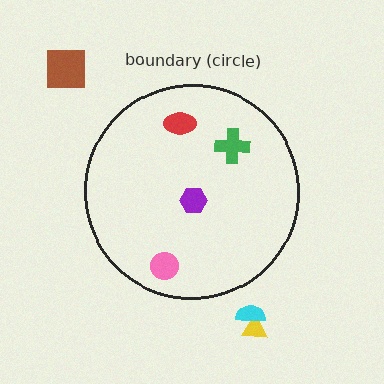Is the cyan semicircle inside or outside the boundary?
Outside.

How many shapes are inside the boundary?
4 inside, 3 outside.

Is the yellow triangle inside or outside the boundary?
Outside.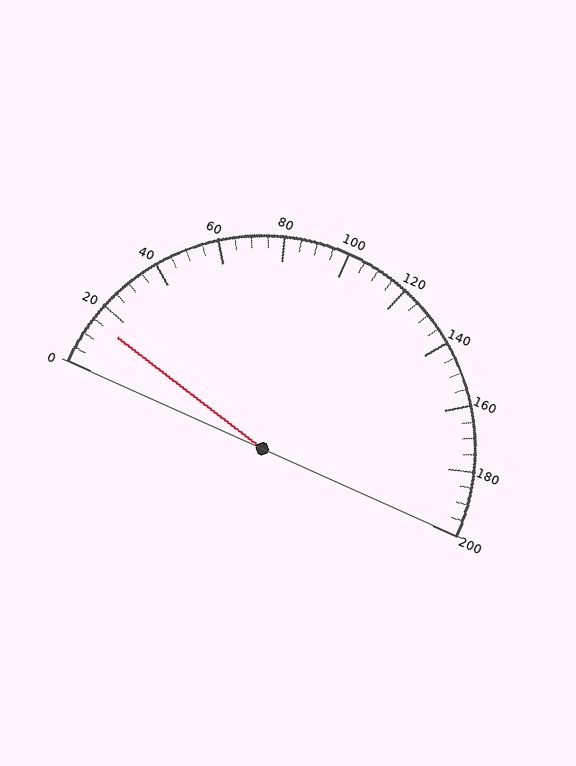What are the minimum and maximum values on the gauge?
The gauge ranges from 0 to 200.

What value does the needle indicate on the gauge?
The needle indicates approximately 15.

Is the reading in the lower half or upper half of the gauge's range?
The reading is in the lower half of the range (0 to 200).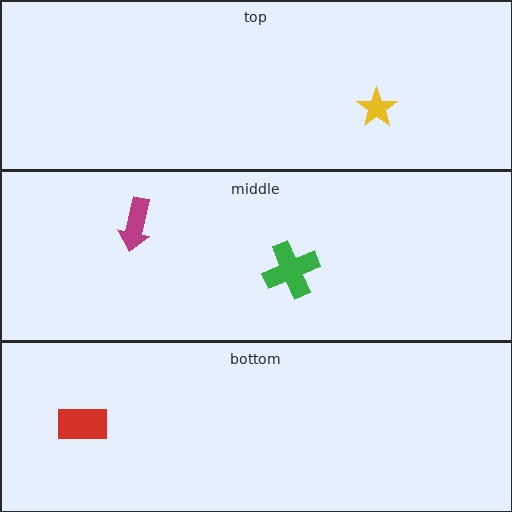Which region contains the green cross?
The middle region.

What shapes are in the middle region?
The magenta arrow, the green cross.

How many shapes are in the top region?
1.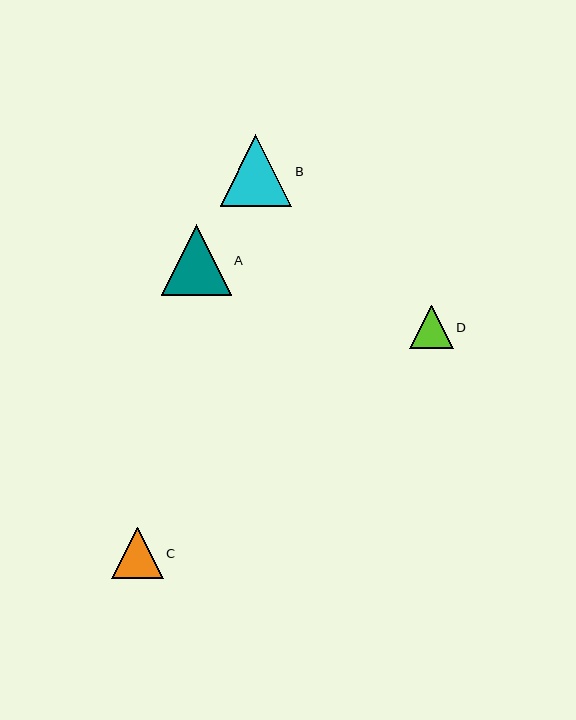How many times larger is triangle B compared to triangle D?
Triangle B is approximately 1.6 times the size of triangle D.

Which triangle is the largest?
Triangle B is the largest with a size of approximately 71 pixels.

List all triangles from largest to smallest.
From largest to smallest: B, A, C, D.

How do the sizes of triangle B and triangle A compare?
Triangle B and triangle A are approximately the same size.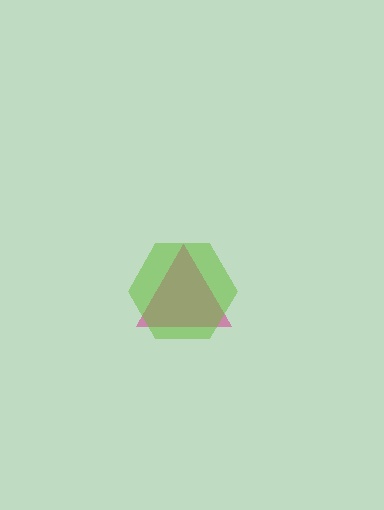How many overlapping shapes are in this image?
There are 2 overlapping shapes in the image.